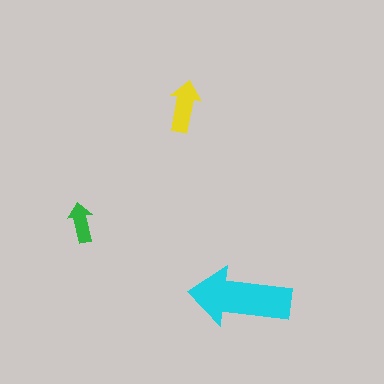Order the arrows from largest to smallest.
the cyan one, the yellow one, the green one.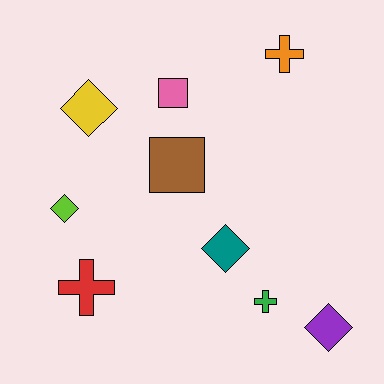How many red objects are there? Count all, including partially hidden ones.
There is 1 red object.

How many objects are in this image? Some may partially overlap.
There are 9 objects.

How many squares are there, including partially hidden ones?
There are 2 squares.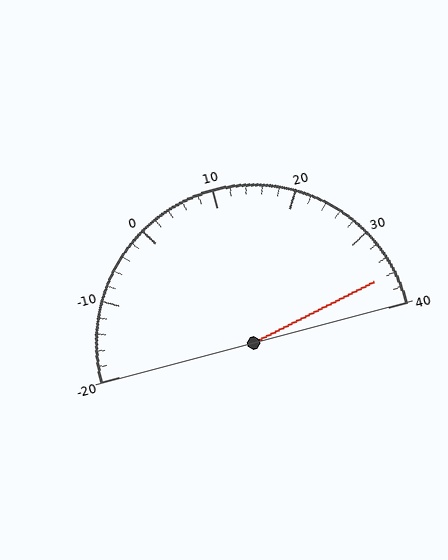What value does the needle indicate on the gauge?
The needle indicates approximately 36.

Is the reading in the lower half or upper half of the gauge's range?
The reading is in the upper half of the range (-20 to 40).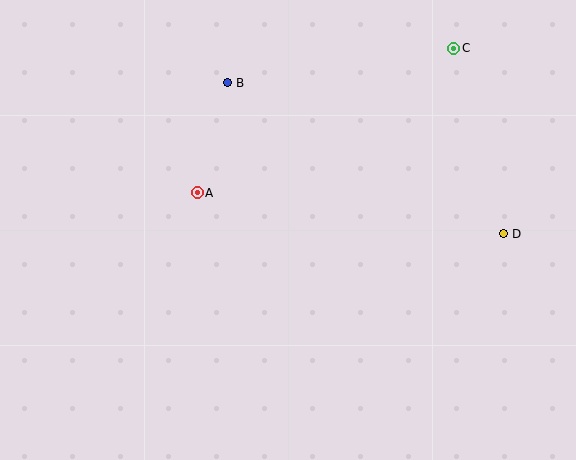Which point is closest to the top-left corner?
Point B is closest to the top-left corner.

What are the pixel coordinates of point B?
Point B is at (228, 83).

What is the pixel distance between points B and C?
The distance between B and C is 229 pixels.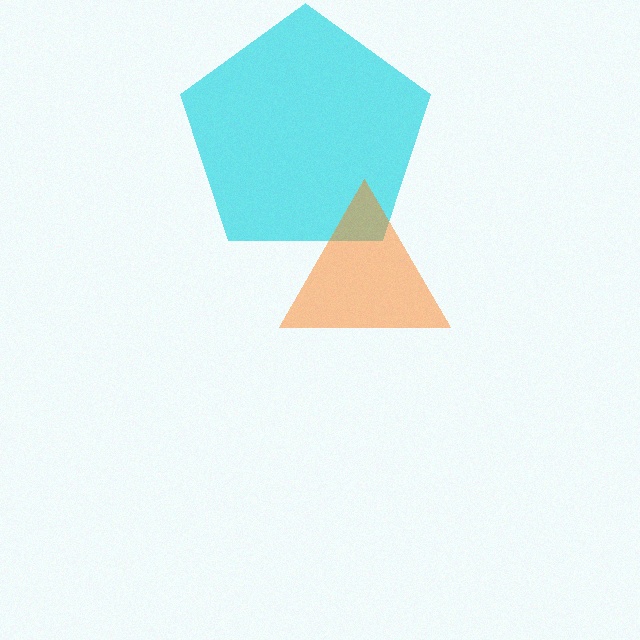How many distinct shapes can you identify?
There are 2 distinct shapes: a cyan pentagon, an orange triangle.